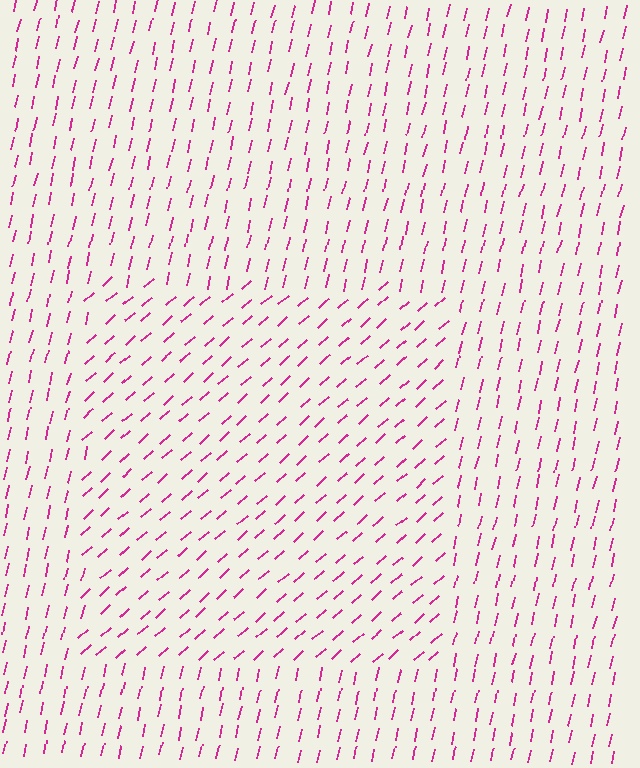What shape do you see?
I see a rectangle.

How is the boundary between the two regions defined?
The boundary is defined purely by a change in line orientation (approximately 35 degrees difference). All lines are the same color and thickness.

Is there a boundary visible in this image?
Yes, there is a texture boundary formed by a change in line orientation.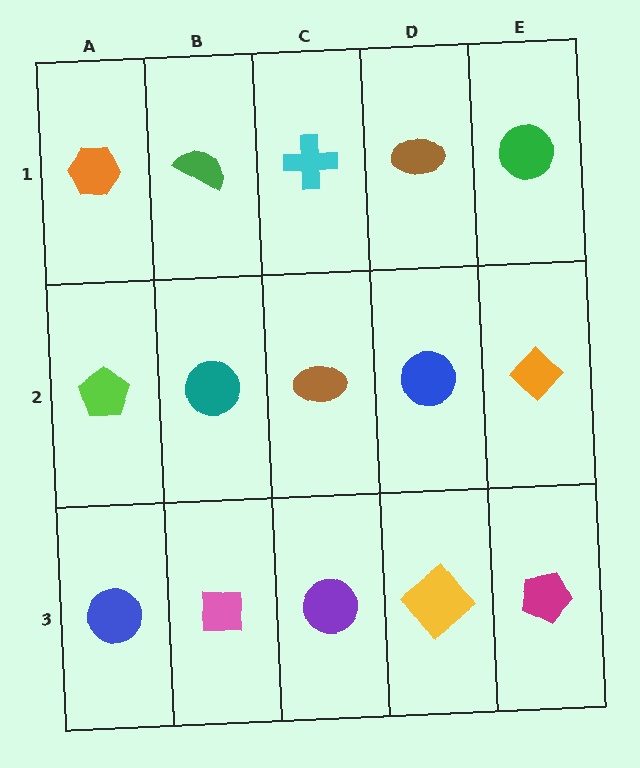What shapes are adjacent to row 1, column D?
A blue circle (row 2, column D), a cyan cross (row 1, column C), a green circle (row 1, column E).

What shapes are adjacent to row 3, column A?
A lime pentagon (row 2, column A), a pink square (row 3, column B).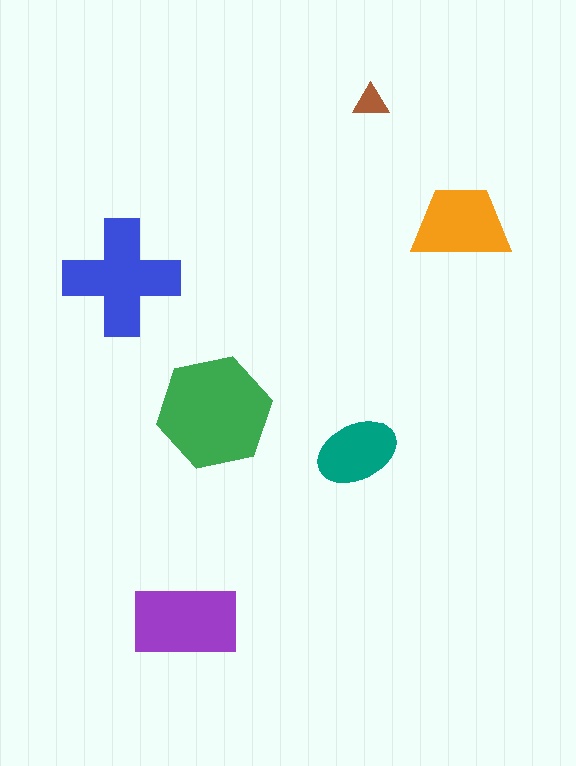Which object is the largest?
The green hexagon.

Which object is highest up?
The brown triangle is topmost.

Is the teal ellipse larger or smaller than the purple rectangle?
Smaller.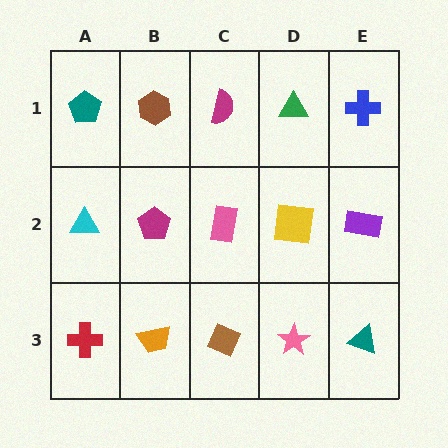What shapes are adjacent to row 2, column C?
A magenta semicircle (row 1, column C), a brown diamond (row 3, column C), a magenta pentagon (row 2, column B), a yellow square (row 2, column D).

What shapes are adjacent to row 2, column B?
A brown hexagon (row 1, column B), an orange trapezoid (row 3, column B), a cyan triangle (row 2, column A), a pink rectangle (row 2, column C).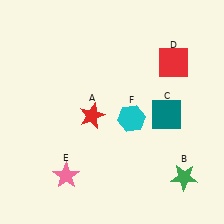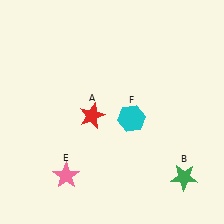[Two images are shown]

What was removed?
The teal square (C), the red square (D) were removed in Image 2.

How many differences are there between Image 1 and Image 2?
There are 2 differences between the two images.